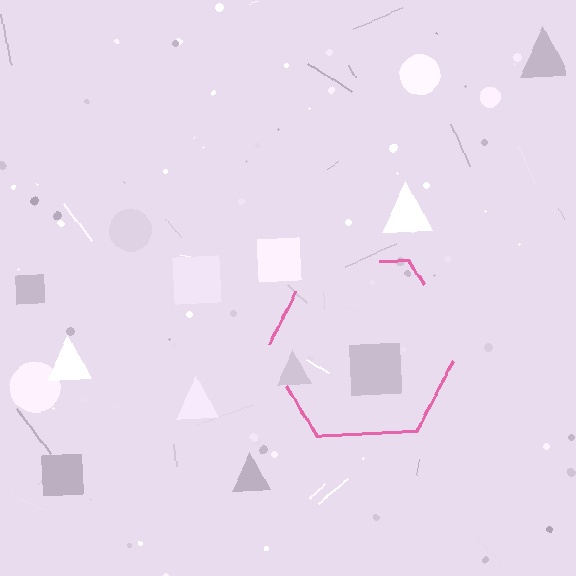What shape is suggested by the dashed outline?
The dashed outline suggests a hexagon.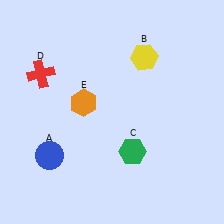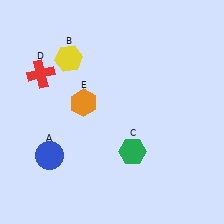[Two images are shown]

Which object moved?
The yellow hexagon (B) moved left.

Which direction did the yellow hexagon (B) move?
The yellow hexagon (B) moved left.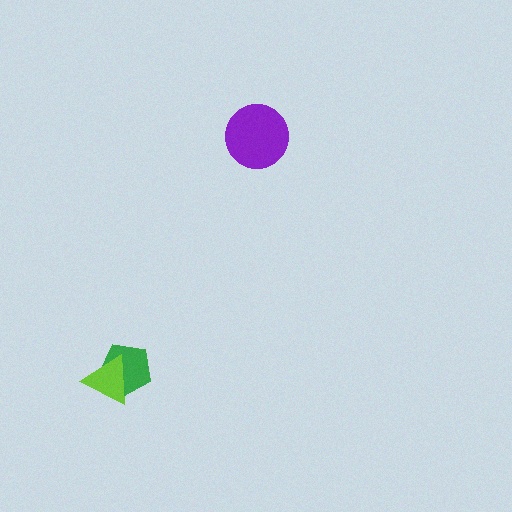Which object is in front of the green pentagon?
The lime triangle is in front of the green pentagon.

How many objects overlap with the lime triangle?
1 object overlaps with the lime triangle.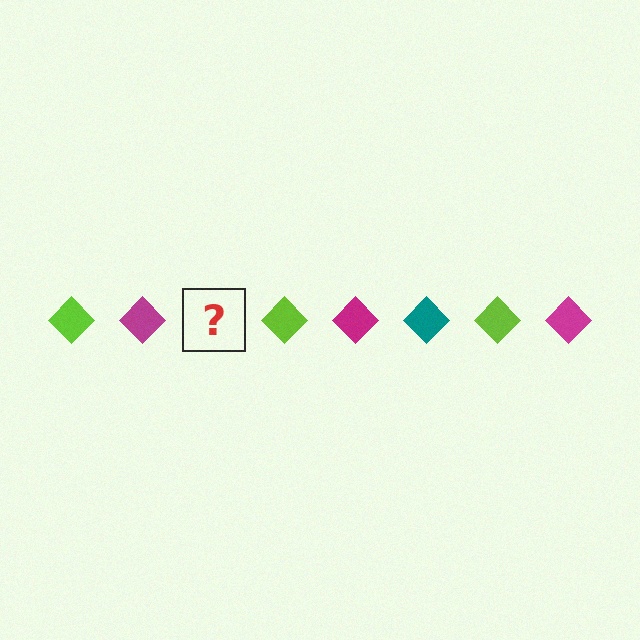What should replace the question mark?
The question mark should be replaced with a teal diamond.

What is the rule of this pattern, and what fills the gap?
The rule is that the pattern cycles through lime, magenta, teal diamonds. The gap should be filled with a teal diamond.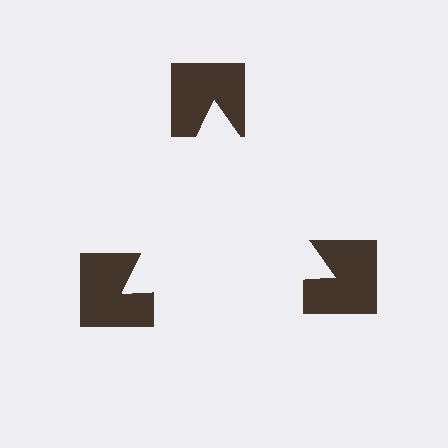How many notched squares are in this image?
There are 3 — one at each vertex of the illusory triangle.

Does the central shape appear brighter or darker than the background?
It typically appears slightly brighter than the background, even though no actual brightness change is drawn.